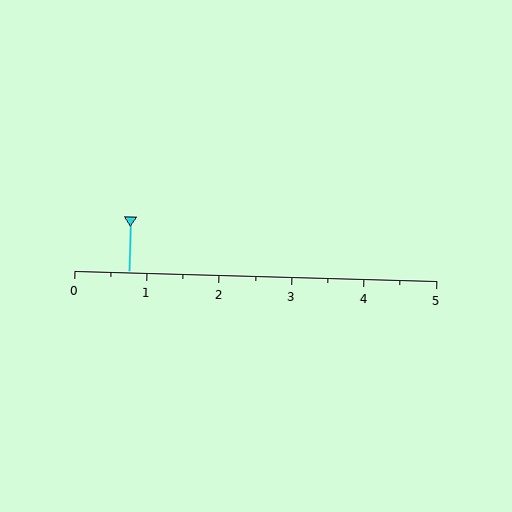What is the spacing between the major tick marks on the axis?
The major ticks are spaced 1 apart.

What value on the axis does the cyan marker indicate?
The marker indicates approximately 0.8.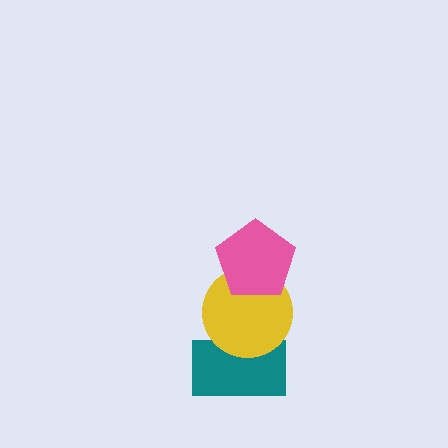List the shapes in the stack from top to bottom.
From top to bottom: the pink pentagon, the yellow circle, the teal rectangle.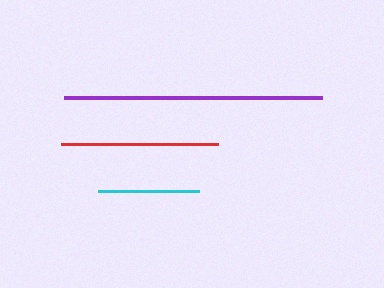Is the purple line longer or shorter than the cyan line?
The purple line is longer than the cyan line.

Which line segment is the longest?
The purple line is the longest at approximately 258 pixels.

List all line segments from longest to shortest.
From longest to shortest: purple, red, cyan.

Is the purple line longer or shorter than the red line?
The purple line is longer than the red line.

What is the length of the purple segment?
The purple segment is approximately 258 pixels long.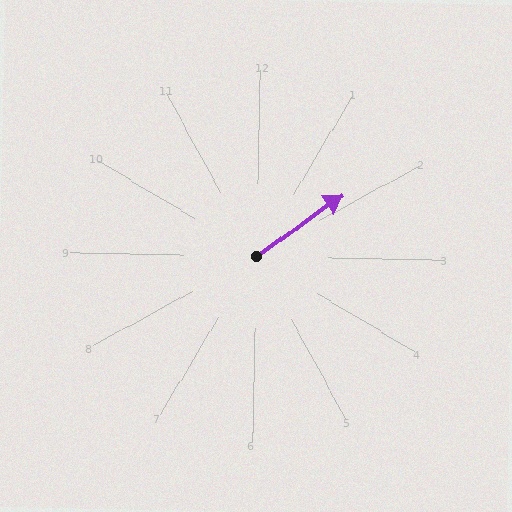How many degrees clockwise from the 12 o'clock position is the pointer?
Approximately 53 degrees.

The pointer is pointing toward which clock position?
Roughly 2 o'clock.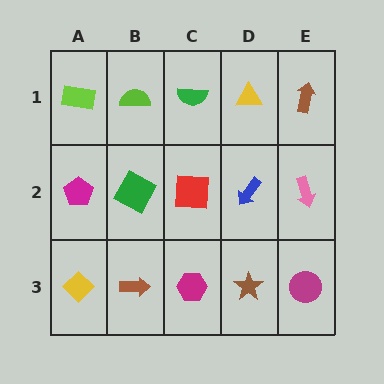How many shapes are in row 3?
5 shapes.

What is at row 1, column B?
A lime semicircle.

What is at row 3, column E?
A magenta circle.